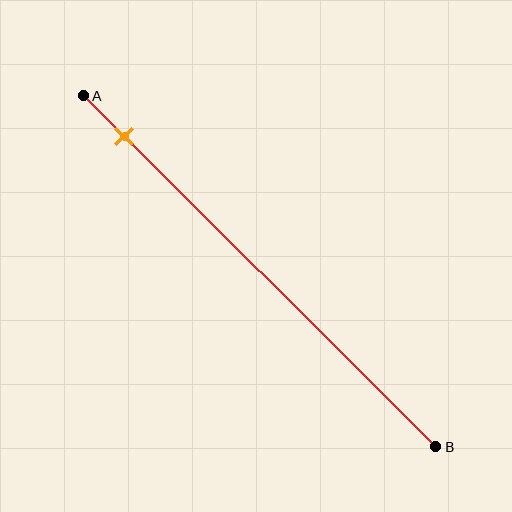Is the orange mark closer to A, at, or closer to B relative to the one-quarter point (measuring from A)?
The orange mark is closer to point A than the one-quarter point of segment AB.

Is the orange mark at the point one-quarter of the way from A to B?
No, the mark is at about 10% from A, not at the 25% one-quarter point.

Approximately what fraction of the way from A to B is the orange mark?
The orange mark is approximately 10% of the way from A to B.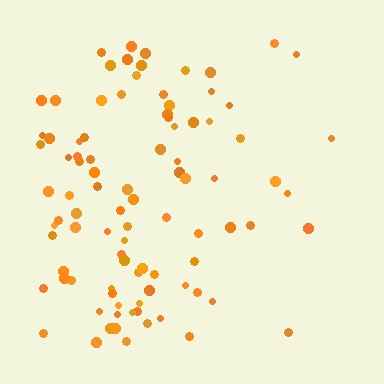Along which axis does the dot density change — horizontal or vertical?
Horizontal.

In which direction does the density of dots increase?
From right to left, with the left side densest.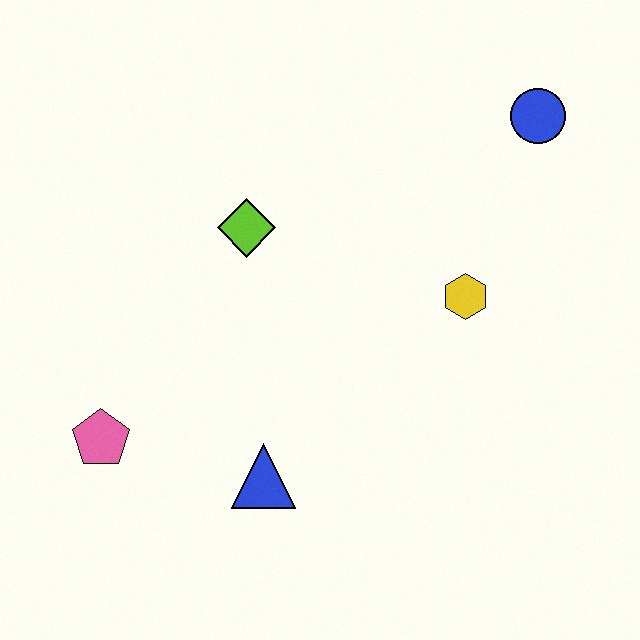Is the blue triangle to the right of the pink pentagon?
Yes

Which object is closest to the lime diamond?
The yellow hexagon is closest to the lime diamond.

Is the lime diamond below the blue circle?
Yes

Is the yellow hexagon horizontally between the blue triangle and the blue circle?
Yes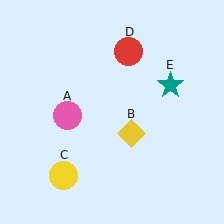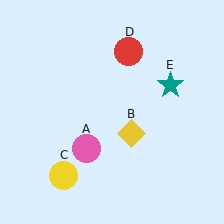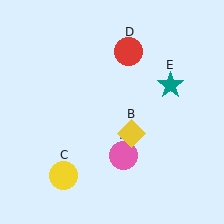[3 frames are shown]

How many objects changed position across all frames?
1 object changed position: pink circle (object A).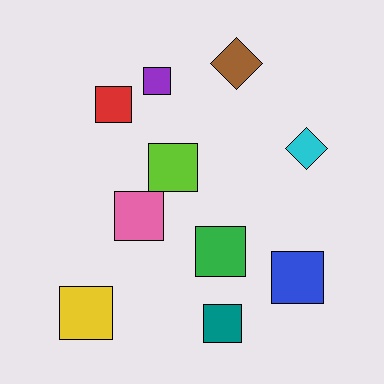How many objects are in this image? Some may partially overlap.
There are 10 objects.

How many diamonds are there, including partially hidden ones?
There are 2 diamonds.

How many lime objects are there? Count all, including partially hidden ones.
There is 1 lime object.